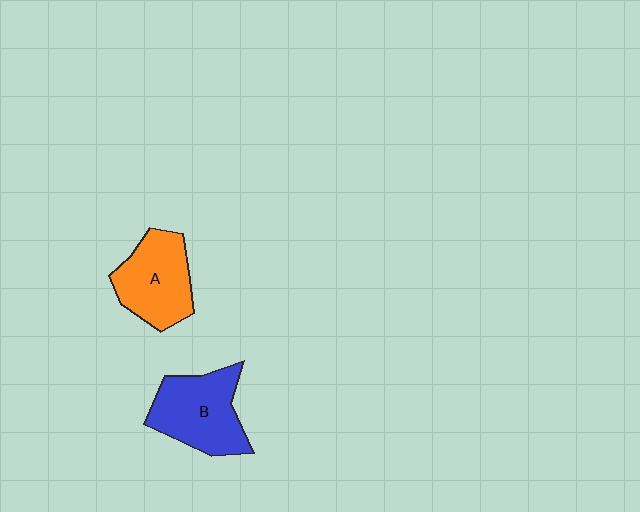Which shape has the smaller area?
Shape A (orange).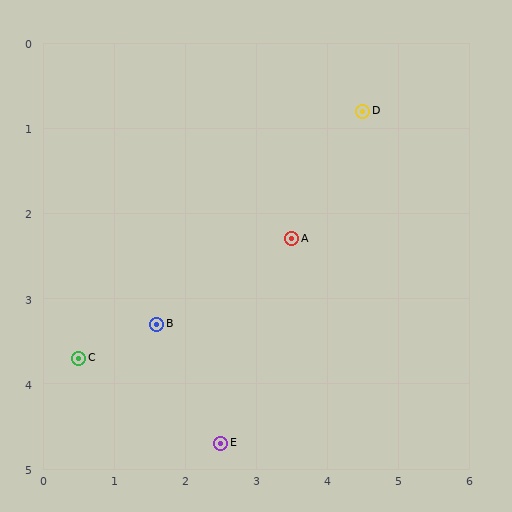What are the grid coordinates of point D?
Point D is at approximately (4.5, 0.8).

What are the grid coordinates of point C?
Point C is at approximately (0.5, 3.7).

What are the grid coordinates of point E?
Point E is at approximately (2.5, 4.7).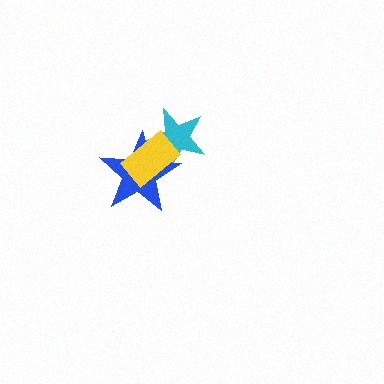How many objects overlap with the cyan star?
2 objects overlap with the cyan star.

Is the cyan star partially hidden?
Yes, it is partially covered by another shape.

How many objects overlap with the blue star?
2 objects overlap with the blue star.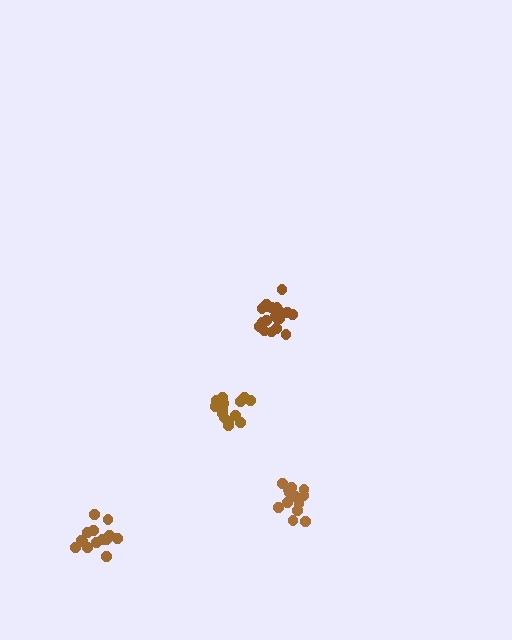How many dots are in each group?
Group 1: 14 dots, Group 2: 15 dots, Group 3: 19 dots, Group 4: 13 dots (61 total).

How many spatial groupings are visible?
There are 4 spatial groupings.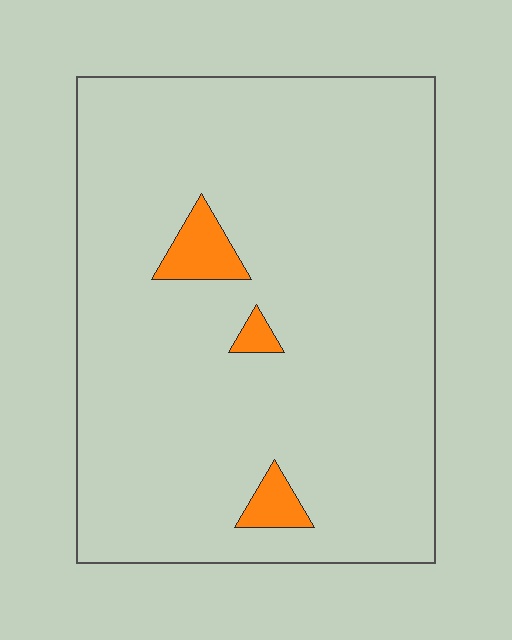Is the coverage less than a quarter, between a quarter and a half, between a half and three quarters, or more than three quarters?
Less than a quarter.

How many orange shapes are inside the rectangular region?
3.